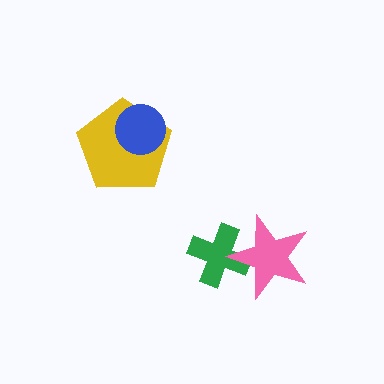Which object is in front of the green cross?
The pink star is in front of the green cross.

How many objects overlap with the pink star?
1 object overlaps with the pink star.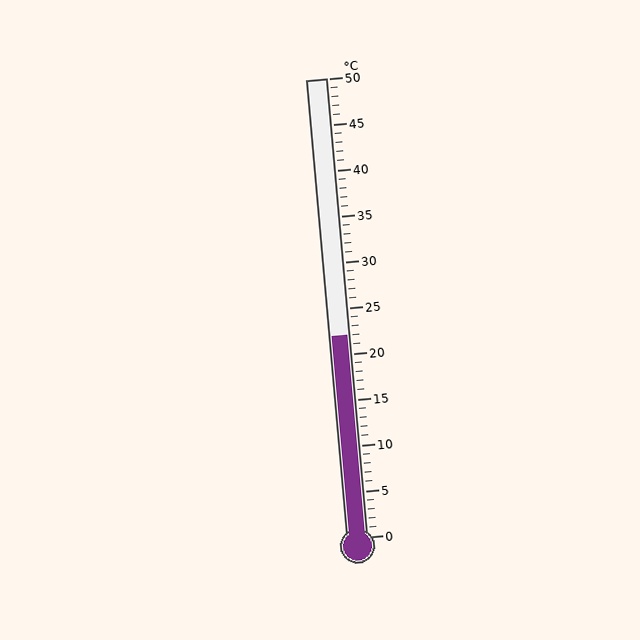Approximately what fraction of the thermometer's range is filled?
The thermometer is filled to approximately 45% of its range.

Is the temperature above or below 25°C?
The temperature is below 25°C.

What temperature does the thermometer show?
The thermometer shows approximately 22°C.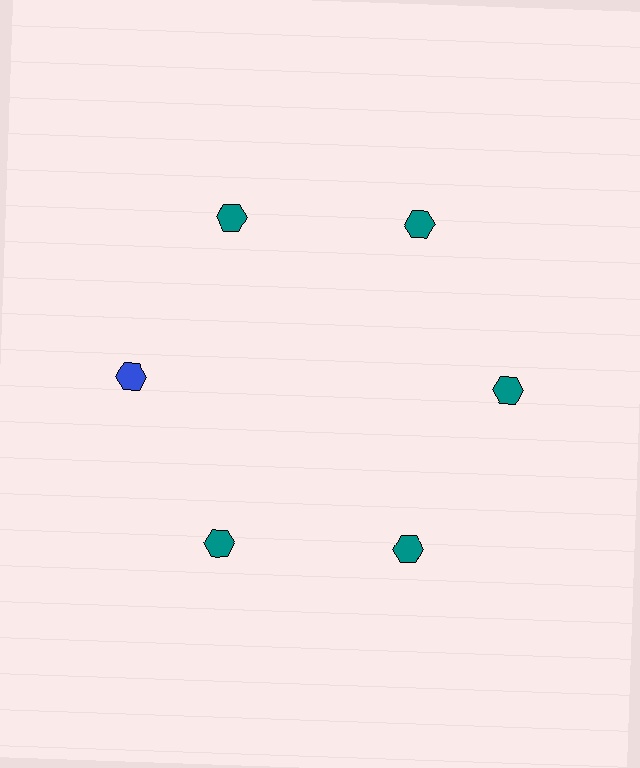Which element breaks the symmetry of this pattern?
The blue hexagon at roughly the 9 o'clock position breaks the symmetry. All other shapes are teal hexagons.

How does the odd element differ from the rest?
It has a different color: blue instead of teal.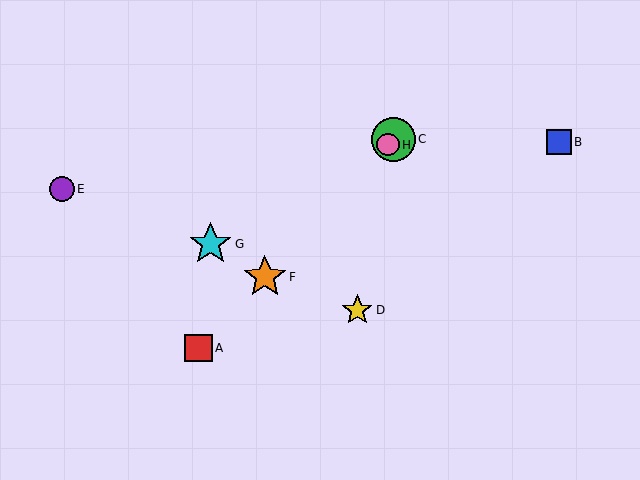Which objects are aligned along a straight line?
Objects A, C, F, H are aligned along a straight line.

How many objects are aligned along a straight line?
4 objects (A, C, F, H) are aligned along a straight line.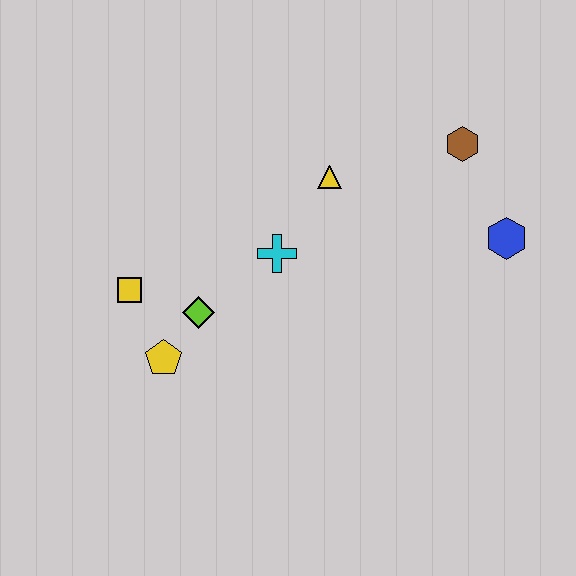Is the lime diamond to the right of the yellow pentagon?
Yes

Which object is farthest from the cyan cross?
The blue hexagon is farthest from the cyan cross.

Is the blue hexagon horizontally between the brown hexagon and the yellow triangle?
No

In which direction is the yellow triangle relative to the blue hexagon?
The yellow triangle is to the left of the blue hexagon.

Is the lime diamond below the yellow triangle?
Yes